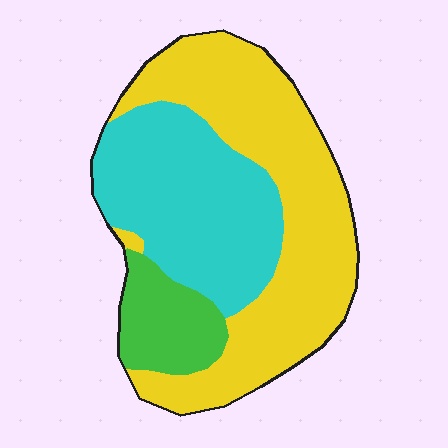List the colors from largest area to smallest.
From largest to smallest: yellow, cyan, green.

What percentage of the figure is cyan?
Cyan takes up about three eighths (3/8) of the figure.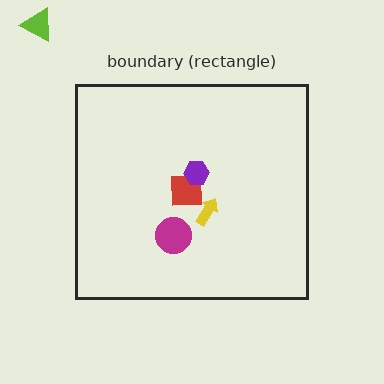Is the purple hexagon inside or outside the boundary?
Inside.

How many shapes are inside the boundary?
4 inside, 1 outside.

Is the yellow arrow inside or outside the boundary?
Inside.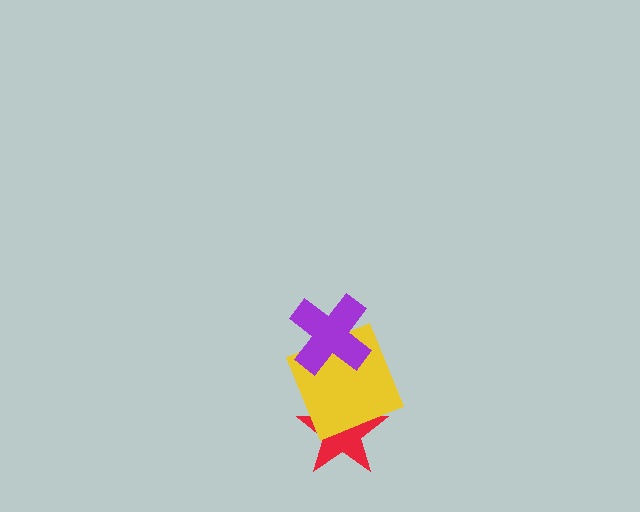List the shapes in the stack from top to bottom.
From top to bottom: the purple cross, the yellow square, the red star.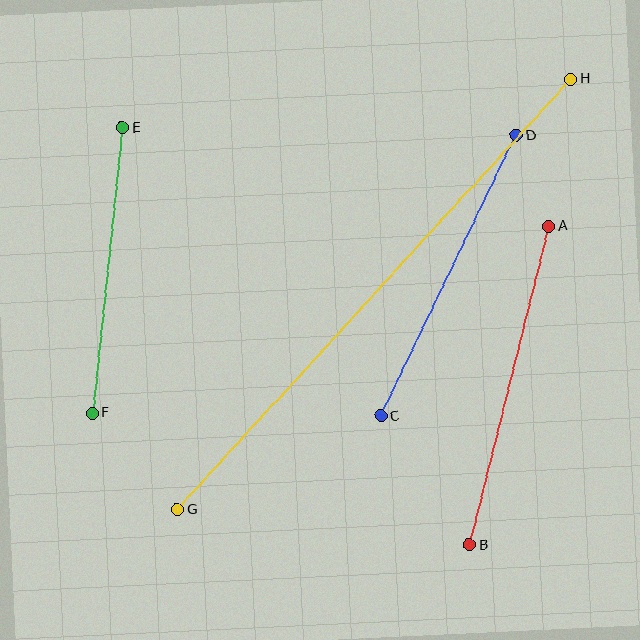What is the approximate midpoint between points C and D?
The midpoint is at approximately (449, 276) pixels.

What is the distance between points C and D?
The distance is approximately 312 pixels.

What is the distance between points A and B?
The distance is approximately 329 pixels.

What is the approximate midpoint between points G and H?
The midpoint is at approximately (374, 294) pixels.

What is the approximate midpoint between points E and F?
The midpoint is at approximately (107, 270) pixels.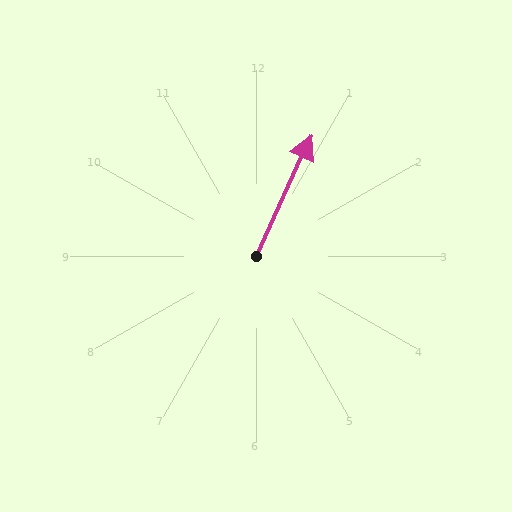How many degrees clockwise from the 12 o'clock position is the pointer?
Approximately 24 degrees.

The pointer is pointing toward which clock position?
Roughly 1 o'clock.